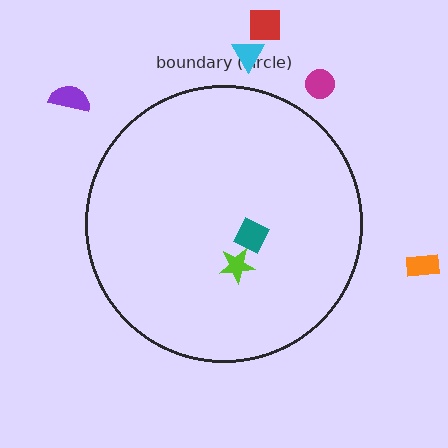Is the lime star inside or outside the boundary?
Inside.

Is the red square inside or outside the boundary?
Outside.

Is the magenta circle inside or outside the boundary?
Outside.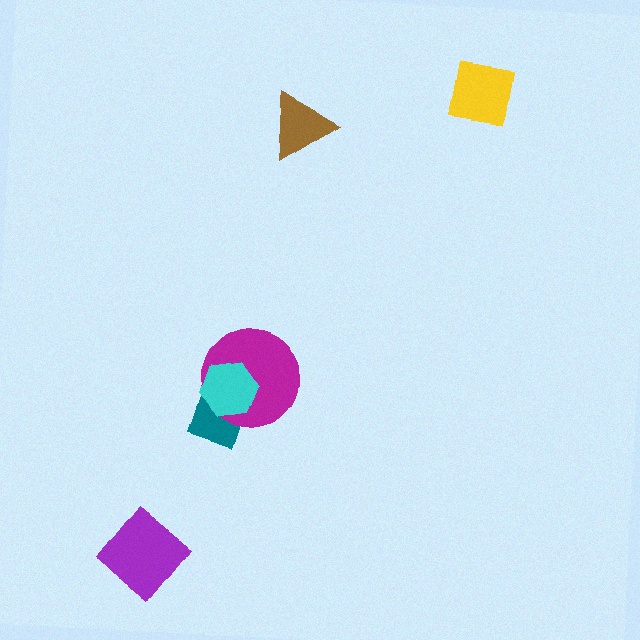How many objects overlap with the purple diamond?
0 objects overlap with the purple diamond.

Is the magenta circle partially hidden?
Yes, it is partially covered by another shape.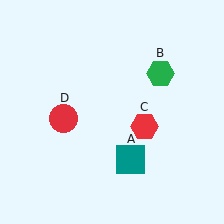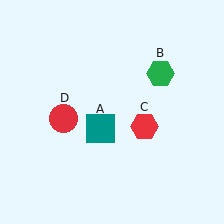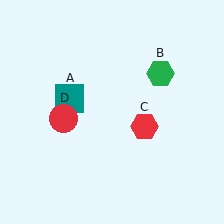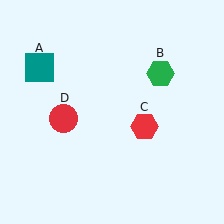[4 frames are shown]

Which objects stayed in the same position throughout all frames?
Green hexagon (object B) and red hexagon (object C) and red circle (object D) remained stationary.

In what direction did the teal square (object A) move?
The teal square (object A) moved up and to the left.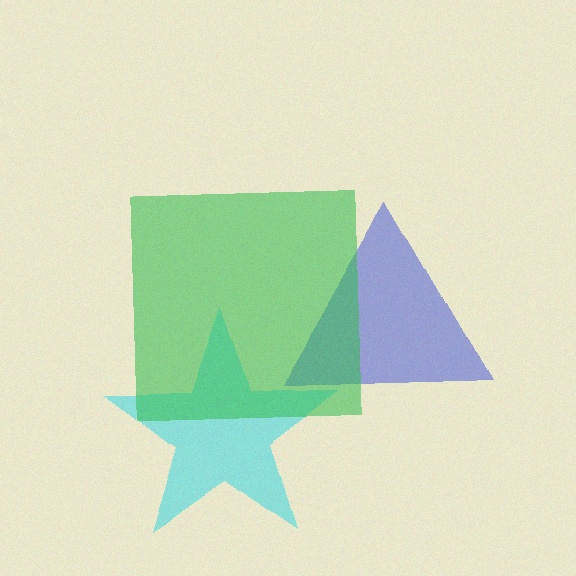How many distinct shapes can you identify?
There are 3 distinct shapes: a blue triangle, a cyan star, a green square.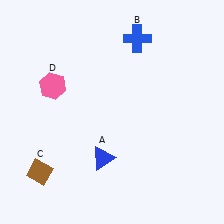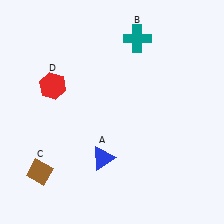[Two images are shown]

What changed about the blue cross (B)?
In Image 1, B is blue. In Image 2, it changed to teal.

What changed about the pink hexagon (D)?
In Image 1, D is pink. In Image 2, it changed to red.